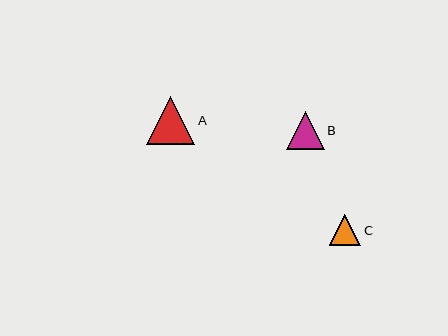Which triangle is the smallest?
Triangle C is the smallest with a size of approximately 31 pixels.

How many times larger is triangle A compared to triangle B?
Triangle A is approximately 1.3 times the size of triangle B.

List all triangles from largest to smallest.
From largest to smallest: A, B, C.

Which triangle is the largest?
Triangle A is the largest with a size of approximately 48 pixels.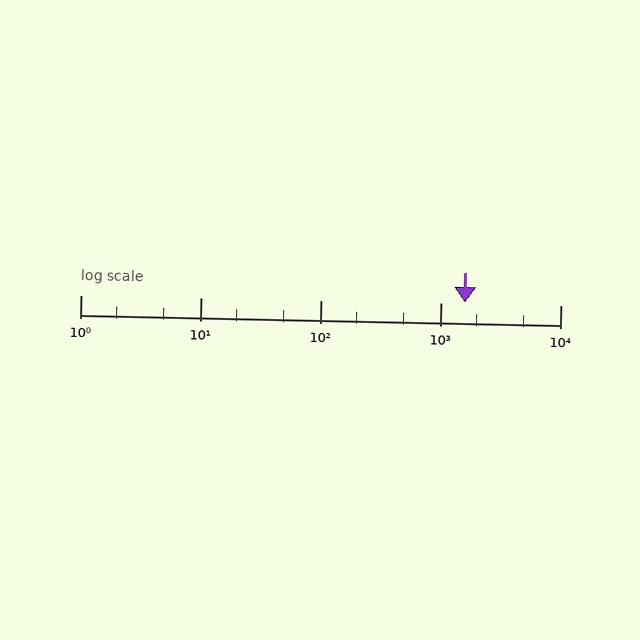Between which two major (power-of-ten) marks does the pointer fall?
The pointer is between 1000 and 10000.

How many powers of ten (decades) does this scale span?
The scale spans 4 decades, from 1 to 10000.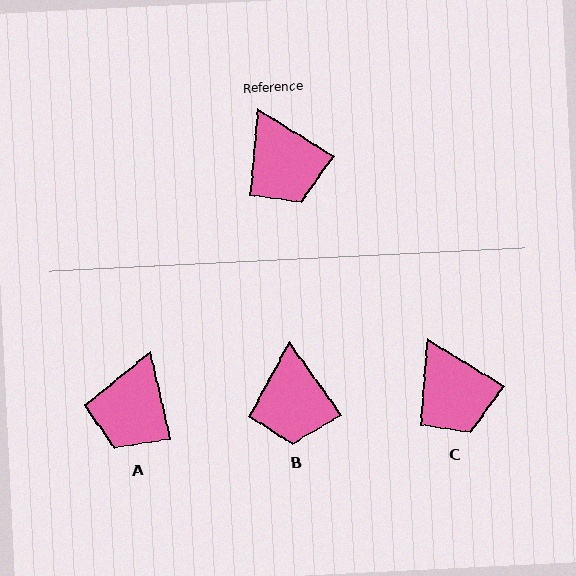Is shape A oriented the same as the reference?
No, it is off by about 45 degrees.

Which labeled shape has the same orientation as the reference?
C.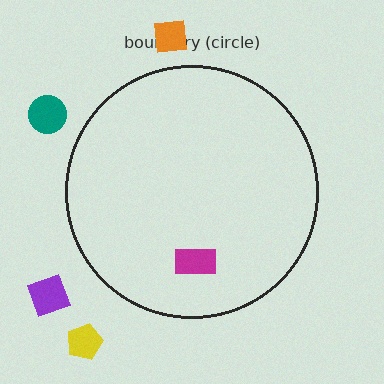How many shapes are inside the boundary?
1 inside, 4 outside.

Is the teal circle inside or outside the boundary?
Outside.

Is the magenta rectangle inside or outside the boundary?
Inside.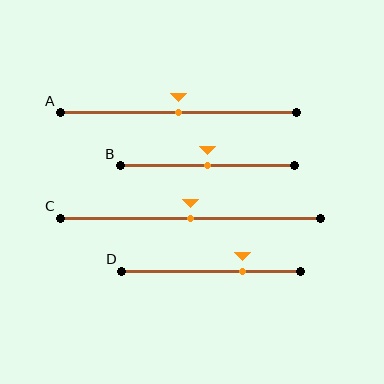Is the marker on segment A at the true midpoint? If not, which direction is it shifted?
Yes, the marker on segment A is at the true midpoint.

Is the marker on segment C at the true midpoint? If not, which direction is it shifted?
Yes, the marker on segment C is at the true midpoint.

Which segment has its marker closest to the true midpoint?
Segment A has its marker closest to the true midpoint.